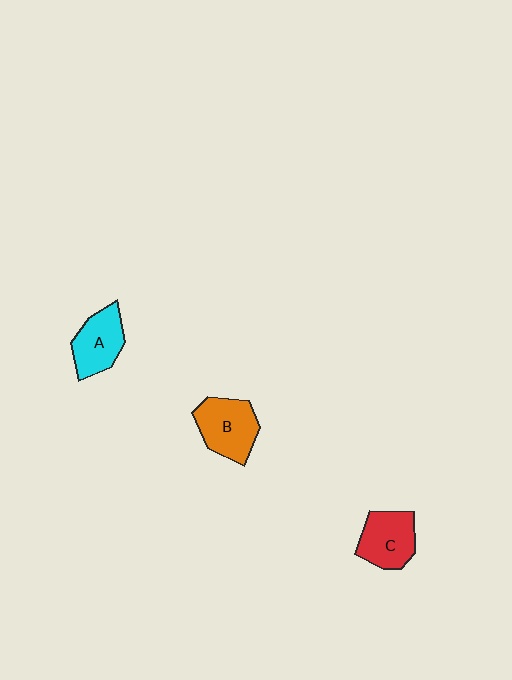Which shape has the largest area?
Shape B (orange).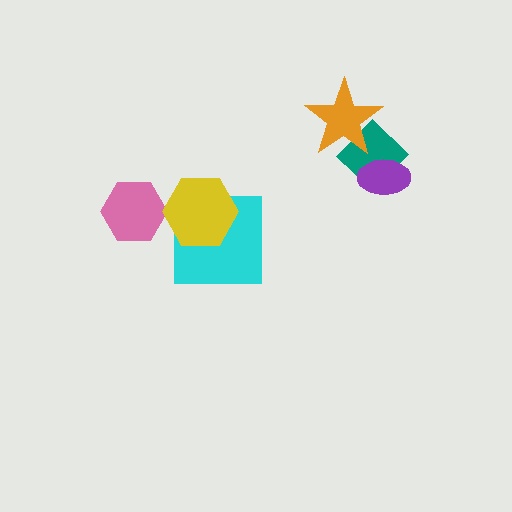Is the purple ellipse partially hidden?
No, no other shape covers it.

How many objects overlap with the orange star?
1 object overlaps with the orange star.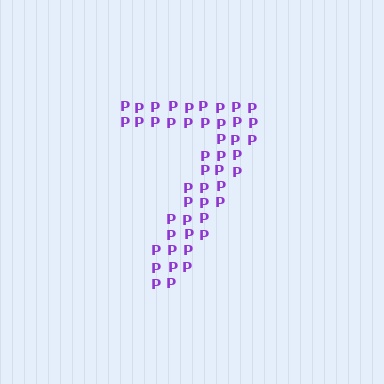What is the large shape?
The large shape is the digit 7.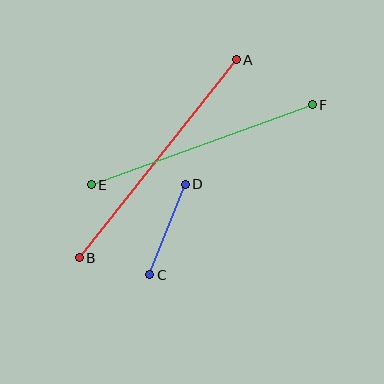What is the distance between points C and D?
The distance is approximately 97 pixels.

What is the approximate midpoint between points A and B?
The midpoint is at approximately (158, 159) pixels.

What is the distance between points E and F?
The distance is approximately 235 pixels.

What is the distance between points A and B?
The distance is approximately 253 pixels.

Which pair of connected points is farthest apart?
Points A and B are farthest apart.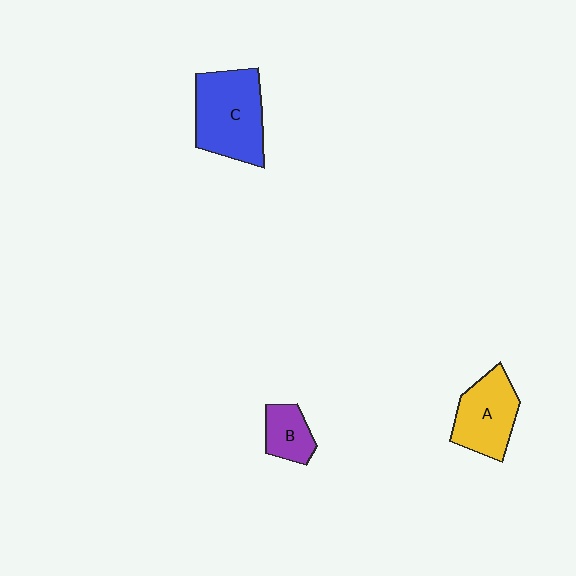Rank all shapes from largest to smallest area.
From largest to smallest: C (blue), A (yellow), B (purple).